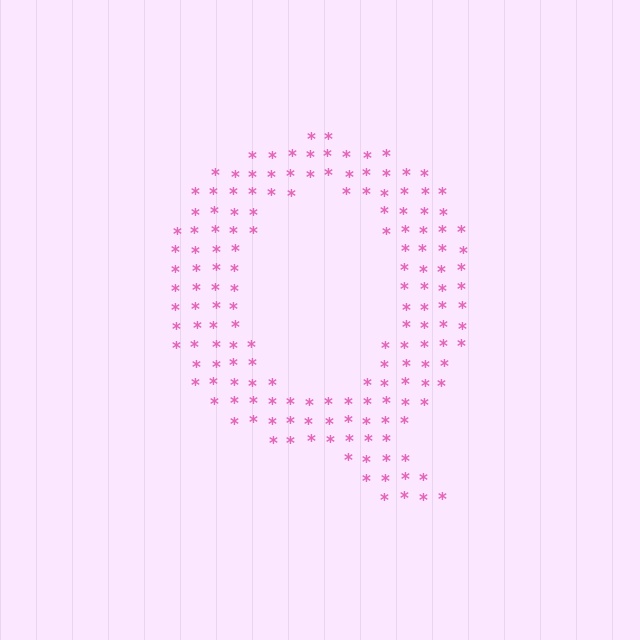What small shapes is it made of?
It is made of small asterisks.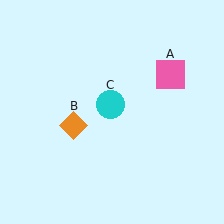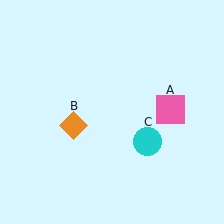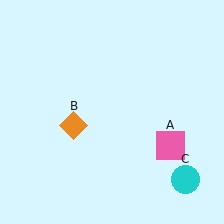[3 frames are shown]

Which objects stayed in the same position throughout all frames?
Orange diamond (object B) remained stationary.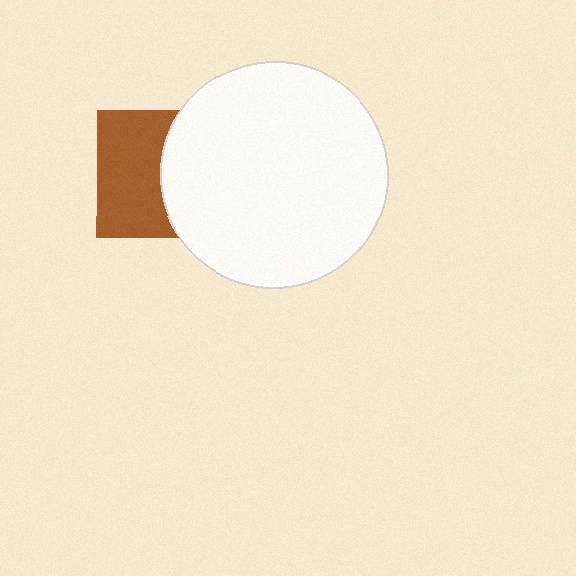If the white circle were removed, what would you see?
You would see the complete brown square.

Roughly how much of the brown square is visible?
About half of it is visible (roughly 55%).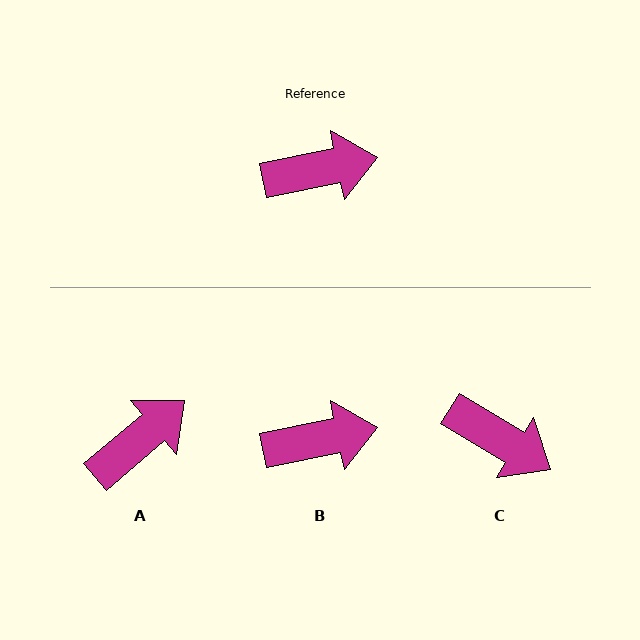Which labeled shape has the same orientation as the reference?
B.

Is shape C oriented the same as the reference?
No, it is off by about 43 degrees.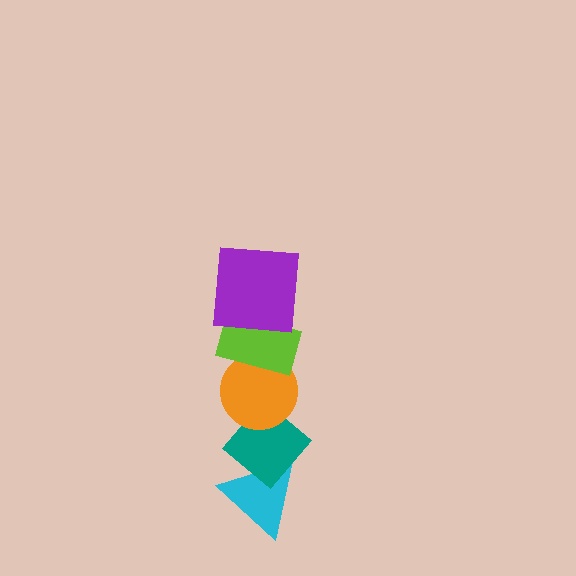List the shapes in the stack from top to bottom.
From top to bottom: the purple square, the lime rectangle, the orange circle, the teal diamond, the cyan triangle.